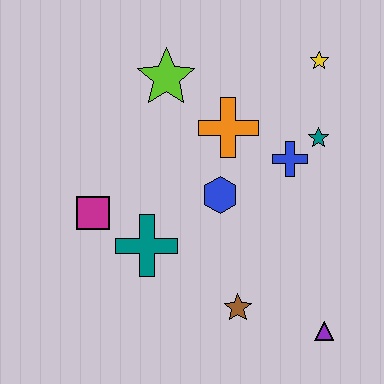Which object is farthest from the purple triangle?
The lime star is farthest from the purple triangle.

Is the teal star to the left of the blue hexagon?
No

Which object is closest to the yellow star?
The teal star is closest to the yellow star.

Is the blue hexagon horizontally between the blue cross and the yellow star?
No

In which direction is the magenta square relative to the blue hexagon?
The magenta square is to the left of the blue hexagon.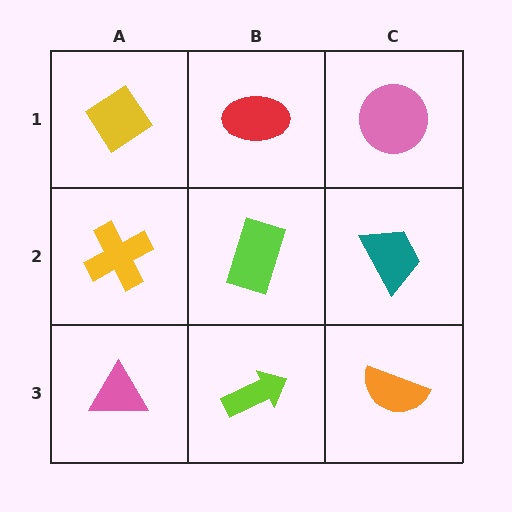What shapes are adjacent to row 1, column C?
A teal trapezoid (row 2, column C), a red ellipse (row 1, column B).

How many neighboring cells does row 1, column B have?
3.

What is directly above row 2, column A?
A yellow diamond.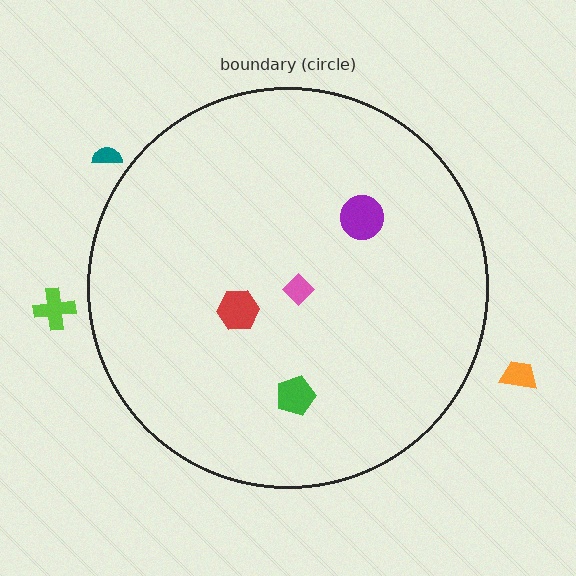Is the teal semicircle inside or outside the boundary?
Outside.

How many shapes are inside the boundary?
4 inside, 3 outside.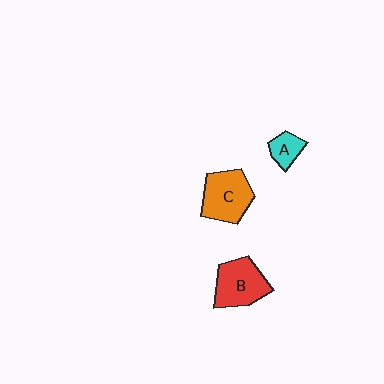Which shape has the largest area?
Shape C (orange).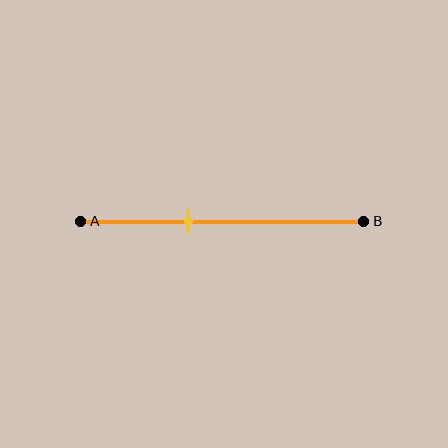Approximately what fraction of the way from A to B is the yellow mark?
The yellow mark is approximately 40% of the way from A to B.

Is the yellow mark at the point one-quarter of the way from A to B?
No, the mark is at about 40% from A, not at the 25% one-quarter point.